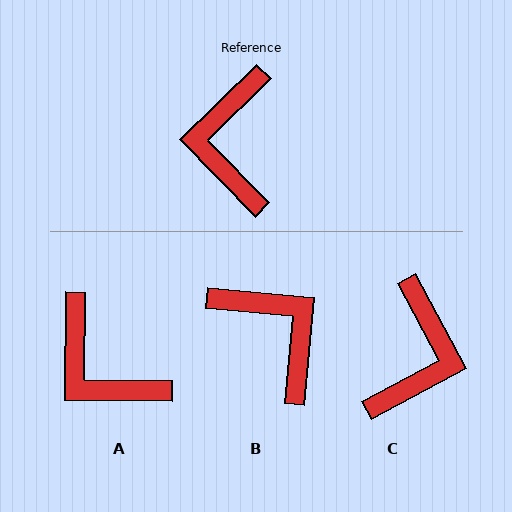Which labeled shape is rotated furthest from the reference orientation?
C, about 164 degrees away.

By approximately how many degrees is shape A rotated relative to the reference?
Approximately 45 degrees counter-clockwise.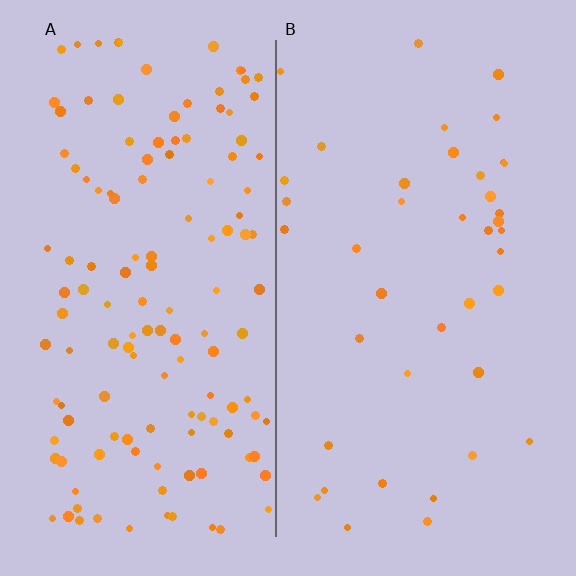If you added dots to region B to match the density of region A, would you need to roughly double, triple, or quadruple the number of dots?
Approximately triple.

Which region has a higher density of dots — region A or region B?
A (the left).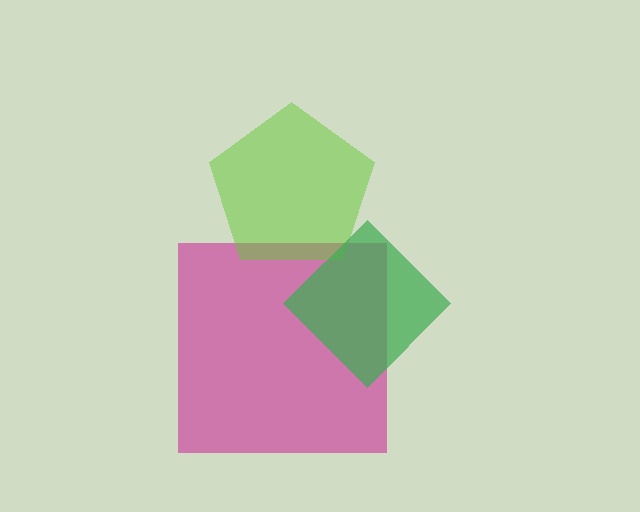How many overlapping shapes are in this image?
There are 3 overlapping shapes in the image.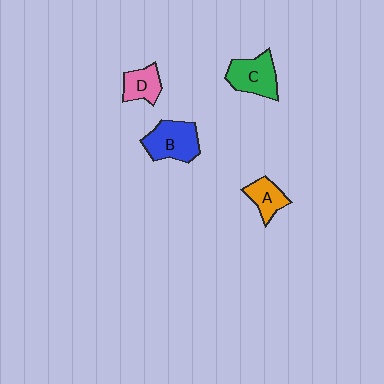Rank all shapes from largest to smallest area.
From largest to smallest: B (blue), C (green), D (pink), A (orange).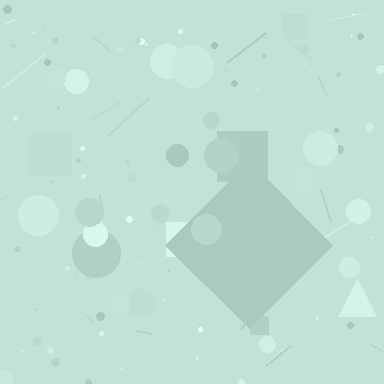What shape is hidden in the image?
A diamond is hidden in the image.